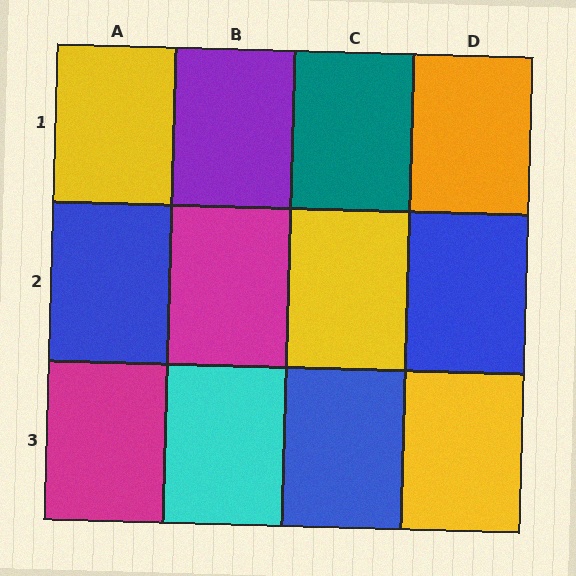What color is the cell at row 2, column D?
Blue.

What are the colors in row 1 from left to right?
Yellow, purple, teal, orange.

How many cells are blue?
3 cells are blue.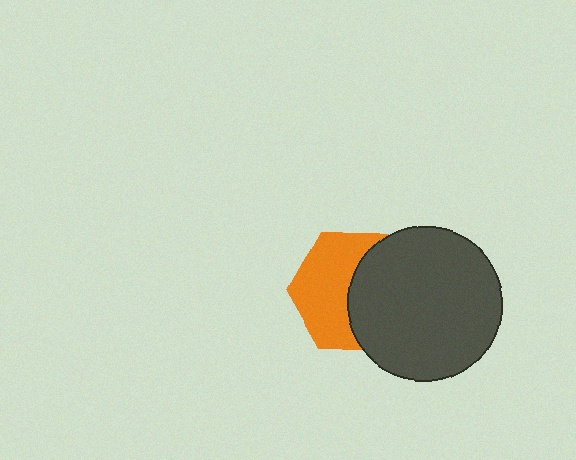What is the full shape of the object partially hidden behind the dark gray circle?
The partially hidden object is an orange hexagon.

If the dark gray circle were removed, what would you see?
You would see the complete orange hexagon.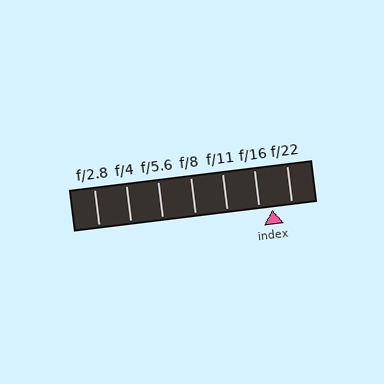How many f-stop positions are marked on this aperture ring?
There are 7 f-stop positions marked.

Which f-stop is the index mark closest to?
The index mark is closest to f/16.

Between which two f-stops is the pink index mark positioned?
The index mark is between f/16 and f/22.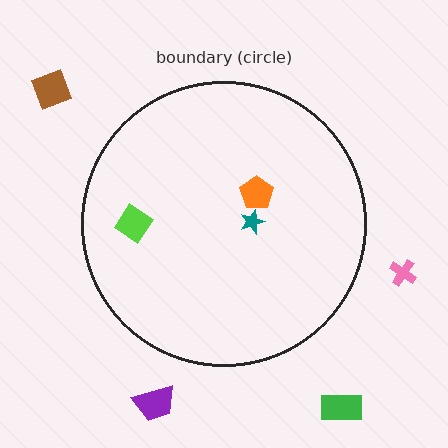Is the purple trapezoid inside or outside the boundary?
Outside.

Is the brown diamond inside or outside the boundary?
Outside.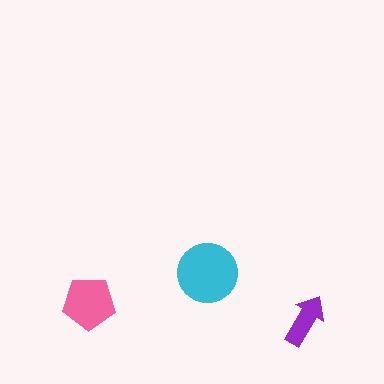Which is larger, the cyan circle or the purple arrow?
The cyan circle.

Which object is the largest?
The cyan circle.